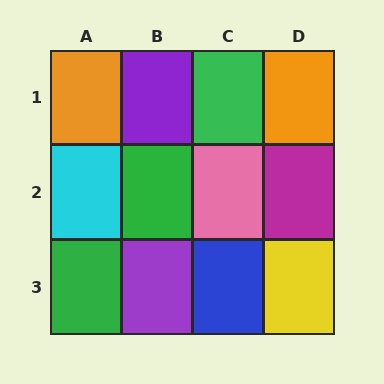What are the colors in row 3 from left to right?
Green, purple, blue, yellow.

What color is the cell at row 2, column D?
Magenta.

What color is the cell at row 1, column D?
Orange.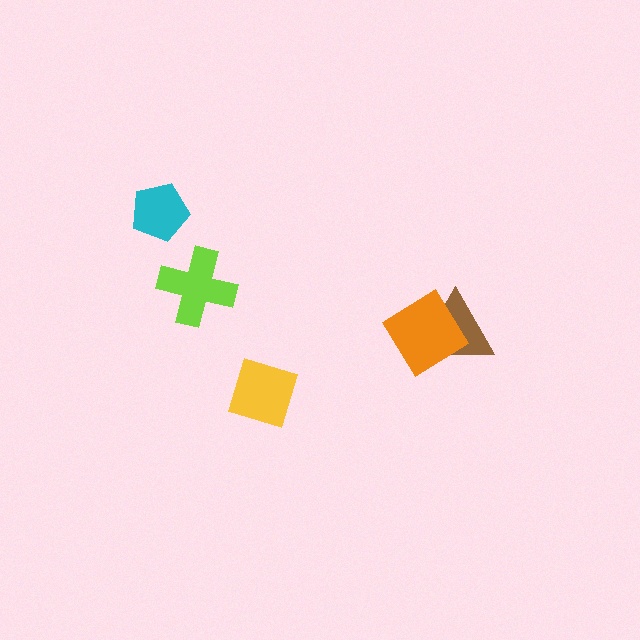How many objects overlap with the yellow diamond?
0 objects overlap with the yellow diamond.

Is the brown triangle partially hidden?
Yes, it is partially covered by another shape.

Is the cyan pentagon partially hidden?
No, no other shape covers it.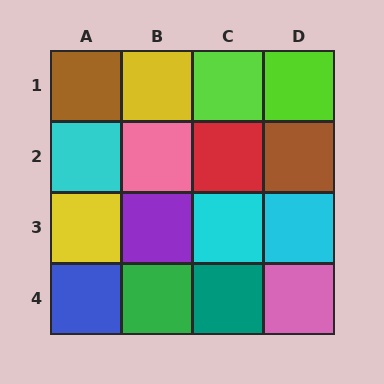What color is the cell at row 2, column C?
Red.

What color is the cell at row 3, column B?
Purple.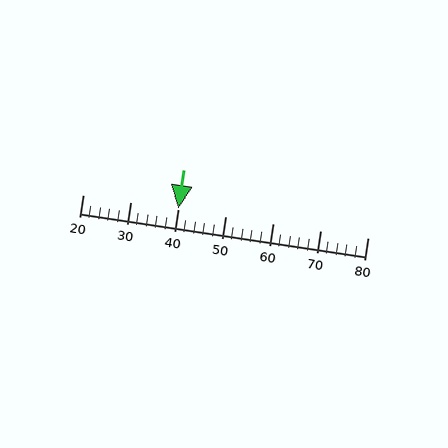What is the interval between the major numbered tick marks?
The major tick marks are spaced 10 units apart.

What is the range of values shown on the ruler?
The ruler shows values from 20 to 80.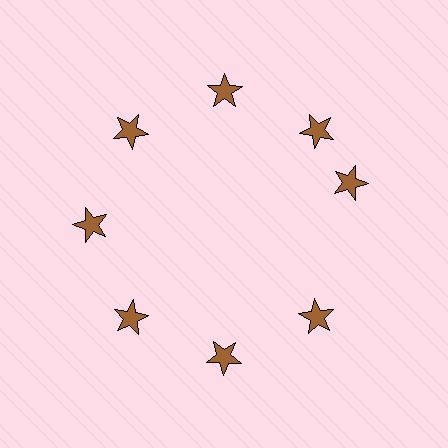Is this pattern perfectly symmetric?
No. The 8 brown stars are arranged in a ring, but one element near the 3 o'clock position is rotated out of alignment along the ring, breaking the 8-fold rotational symmetry.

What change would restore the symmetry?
The symmetry would be restored by rotating it back into even spacing with its neighbors so that all 8 stars sit at equal angles and equal distance from the center.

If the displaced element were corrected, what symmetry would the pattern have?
It would have 8-fold rotational symmetry — the pattern would map onto itself every 45 degrees.